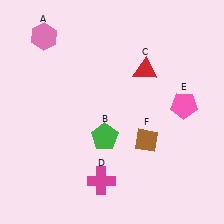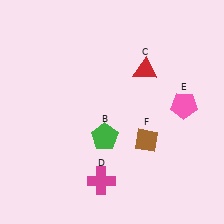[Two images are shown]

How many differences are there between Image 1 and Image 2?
There is 1 difference between the two images.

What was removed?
The pink hexagon (A) was removed in Image 2.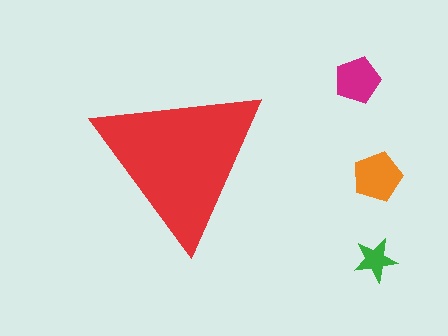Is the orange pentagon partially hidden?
No, the orange pentagon is fully visible.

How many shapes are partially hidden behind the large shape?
0 shapes are partially hidden.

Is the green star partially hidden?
No, the green star is fully visible.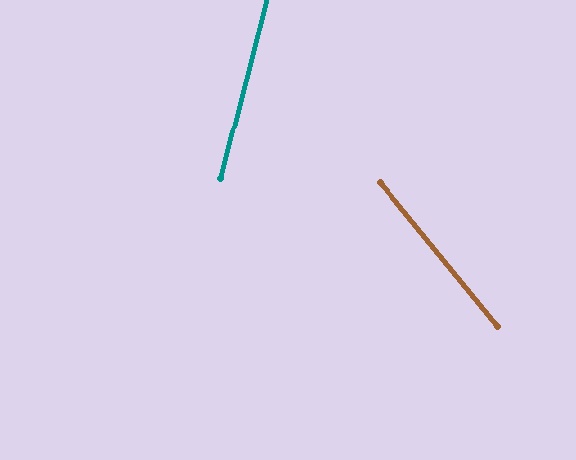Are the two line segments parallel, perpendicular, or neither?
Neither parallel nor perpendicular — they differ by about 54°.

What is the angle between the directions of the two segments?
Approximately 54 degrees.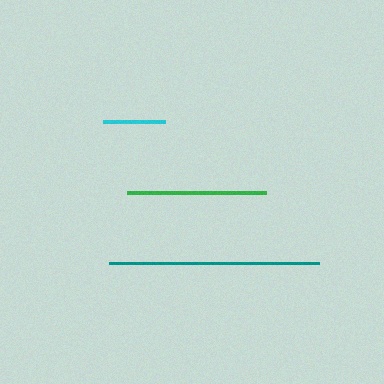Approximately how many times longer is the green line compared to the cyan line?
The green line is approximately 2.2 times the length of the cyan line.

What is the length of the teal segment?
The teal segment is approximately 209 pixels long.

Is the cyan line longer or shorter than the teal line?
The teal line is longer than the cyan line.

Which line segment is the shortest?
The cyan line is the shortest at approximately 63 pixels.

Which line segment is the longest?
The teal line is the longest at approximately 209 pixels.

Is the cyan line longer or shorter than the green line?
The green line is longer than the cyan line.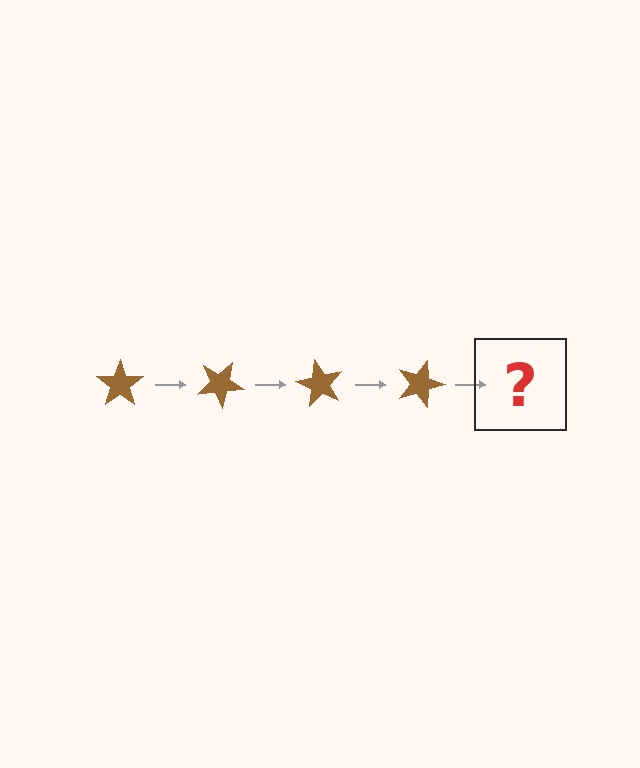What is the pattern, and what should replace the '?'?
The pattern is that the star rotates 30 degrees each step. The '?' should be a brown star rotated 120 degrees.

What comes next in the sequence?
The next element should be a brown star rotated 120 degrees.